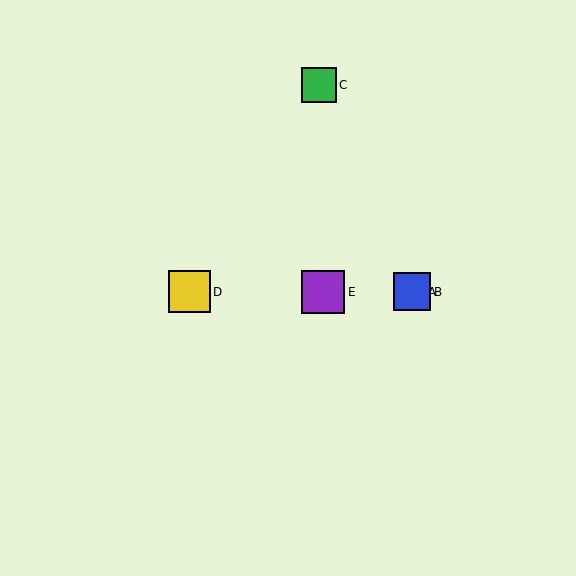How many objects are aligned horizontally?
4 objects (A, B, D, E) are aligned horizontally.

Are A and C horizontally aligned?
No, A is at y≈292 and C is at y≈85.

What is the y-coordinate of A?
Object A is at y≈292.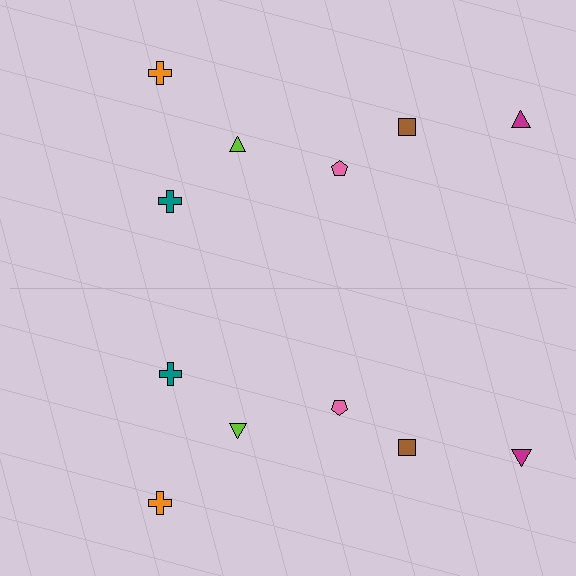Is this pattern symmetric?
Yes, this pattern has bilateral (reflection) symmetry.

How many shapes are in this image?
There are 12 shapes in this image.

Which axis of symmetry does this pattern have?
The pattern has a horizontal axis of symmetry running through the center of the image.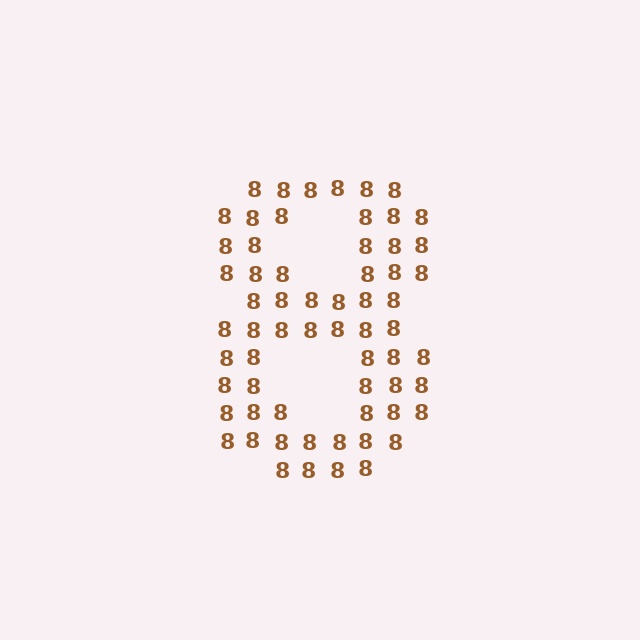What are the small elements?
The small elements are digit 8's.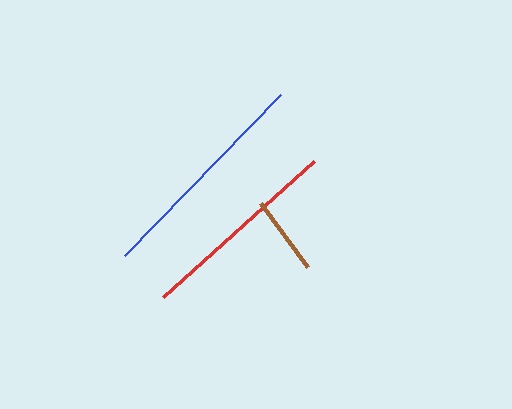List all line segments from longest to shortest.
From longest to shortest: blue, red, brown.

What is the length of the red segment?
The red segment is approximately 204 pixels long.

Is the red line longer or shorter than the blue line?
The blue line is longer than the red line.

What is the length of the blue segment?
The blue segment is approximately 224 pixels long.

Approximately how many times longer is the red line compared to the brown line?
The red line is approximately 2.6 times the length of the brown line.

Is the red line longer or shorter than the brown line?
The red line is longer than the brown line.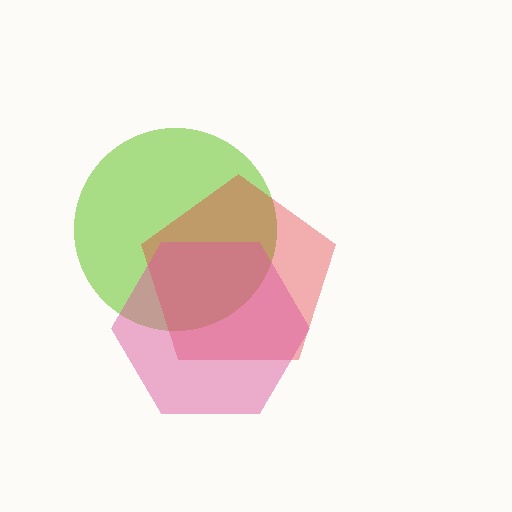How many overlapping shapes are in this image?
There are 3 overlapping shapes in the image.